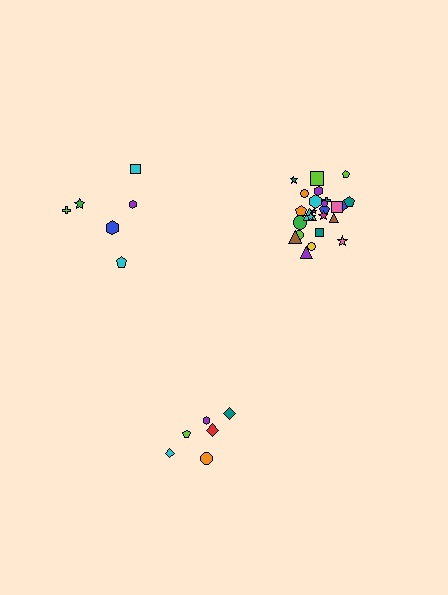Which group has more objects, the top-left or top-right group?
The top-right group.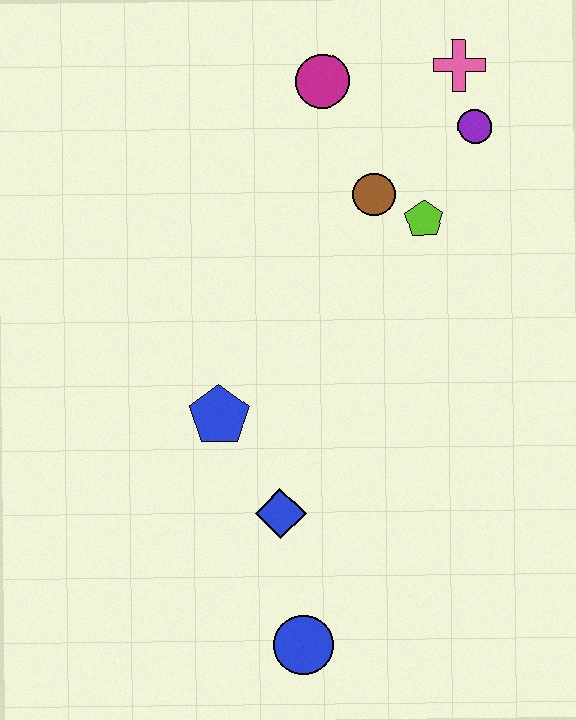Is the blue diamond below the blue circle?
No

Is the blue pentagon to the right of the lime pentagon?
No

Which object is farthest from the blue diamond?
The pink cross is farthest from the blue diamond.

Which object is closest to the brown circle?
The lime pentagon is closest to the brown circle.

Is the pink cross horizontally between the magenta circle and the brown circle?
No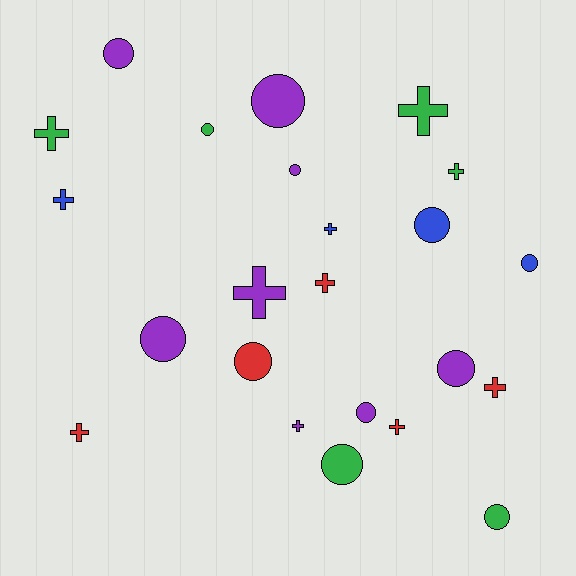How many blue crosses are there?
There are 2 blue crosses.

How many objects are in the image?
There are 23 objects.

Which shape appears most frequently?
Circle, with 12 objects.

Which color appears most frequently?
Purple, with 8 objects.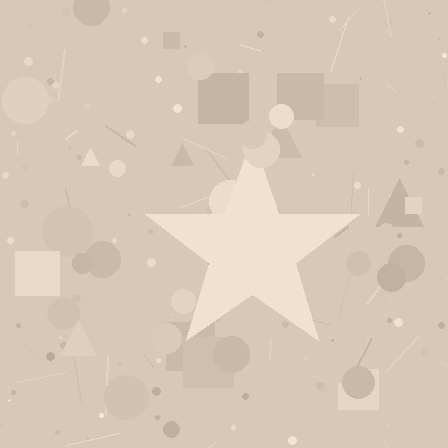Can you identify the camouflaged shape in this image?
The camouflaged shape is a star.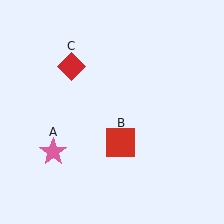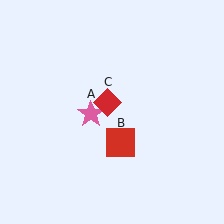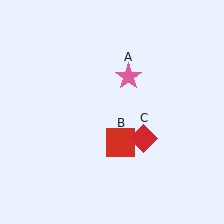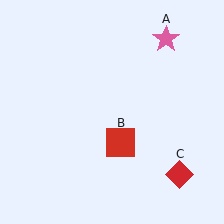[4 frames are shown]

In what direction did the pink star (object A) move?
The pink star (object A) moved up and to the right.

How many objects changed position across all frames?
2 objects changed position: pink star (object A), red diamond (object C).